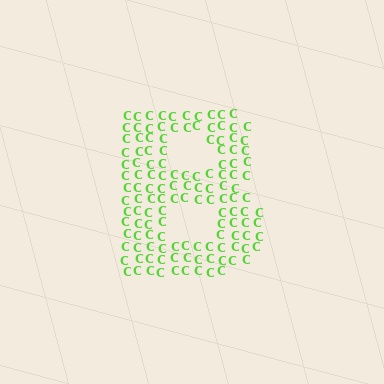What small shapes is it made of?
It is made of small letter C's.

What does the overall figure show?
The overall figure shows the letter B.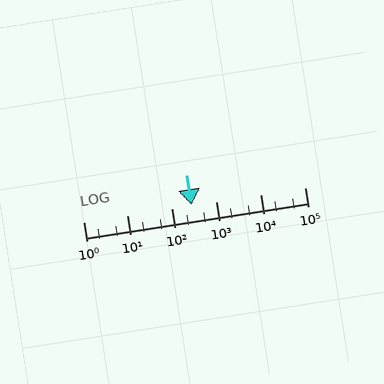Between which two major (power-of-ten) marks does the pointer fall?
The pointer is between 100 and 1000.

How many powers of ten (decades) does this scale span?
The scale spans 5 decades, from 1 to 100000.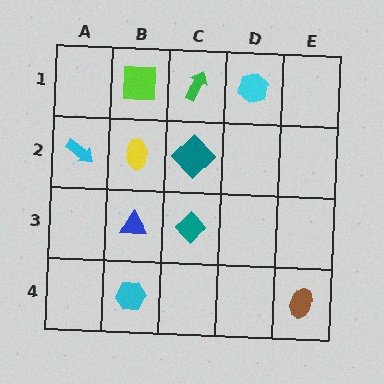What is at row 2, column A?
A cyan arrow.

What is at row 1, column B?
A lime square.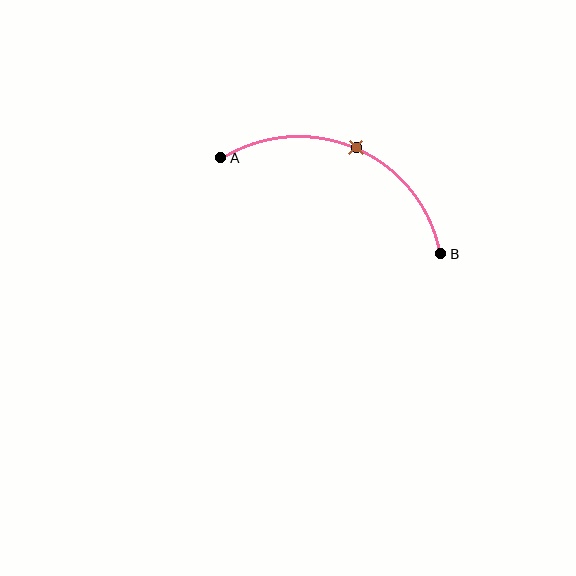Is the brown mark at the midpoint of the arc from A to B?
Yes. The brown mark lies on the arc at equal arc-length from both A and B — it is the arc midpoint.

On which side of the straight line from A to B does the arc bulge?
The arc bulges above the straight line connecting A and B.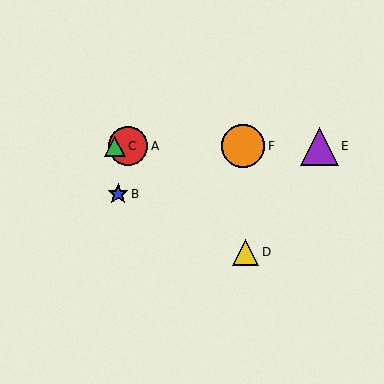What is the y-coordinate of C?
Object C is at y≈146.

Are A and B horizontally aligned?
No, A is at y≈146 and B is at y≈194.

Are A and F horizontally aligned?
Yes, both are at y≈146.